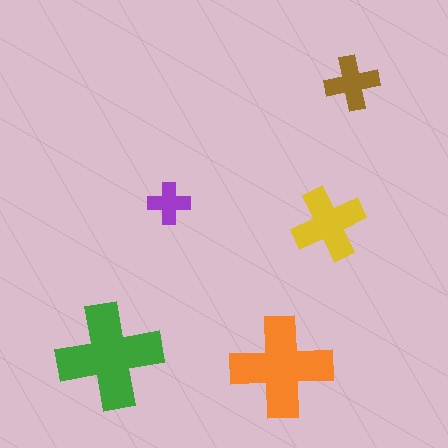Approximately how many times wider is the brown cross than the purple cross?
About 1.5 times wider.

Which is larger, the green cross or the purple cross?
The green one.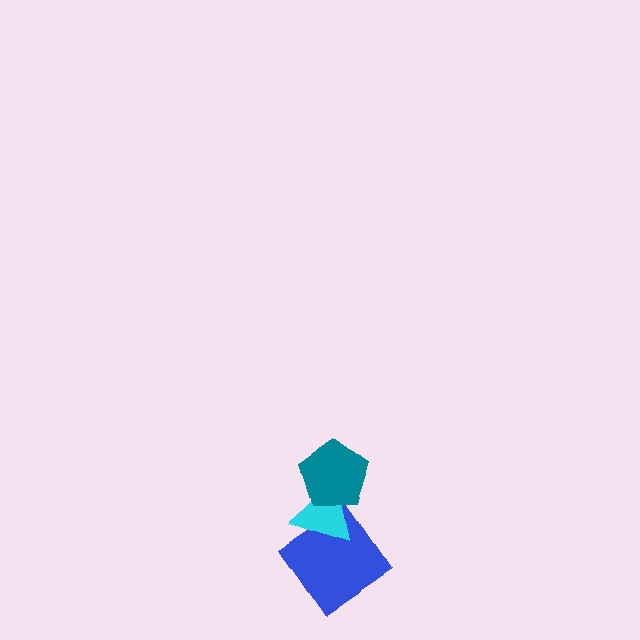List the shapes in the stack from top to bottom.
From top to bottom: the teal pentagon, the cyan triangle, the blue diamond.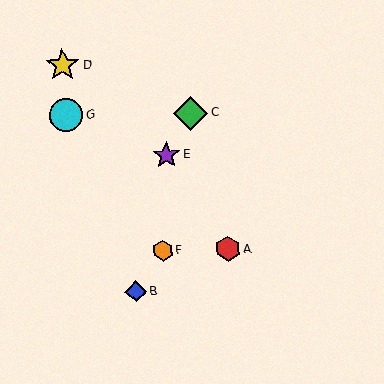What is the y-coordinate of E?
Object E is at y≈155.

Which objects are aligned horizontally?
Objects A, F are aligned horizontally.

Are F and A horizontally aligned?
Yes, both are at y≈251.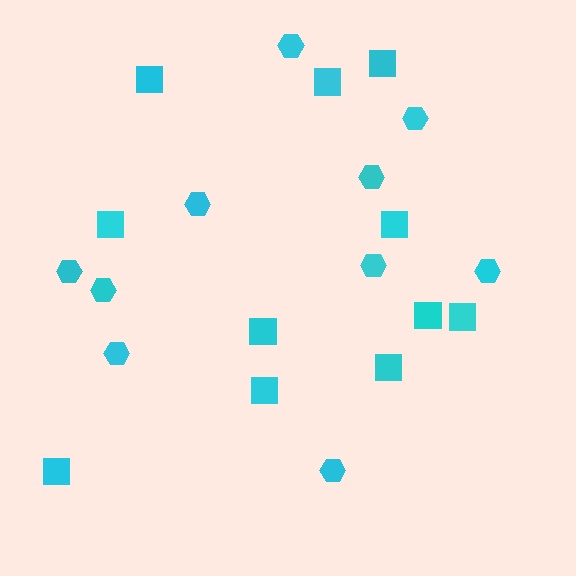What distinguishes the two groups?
There are 2 groups: one group of squares (11) and one group of hexagons (10).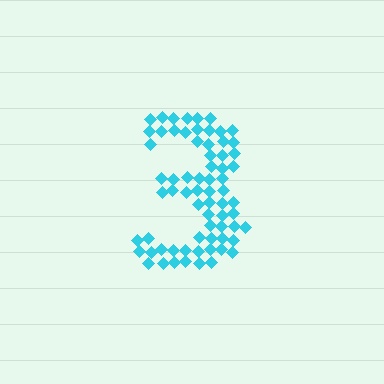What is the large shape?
The large shape is the digit 3.